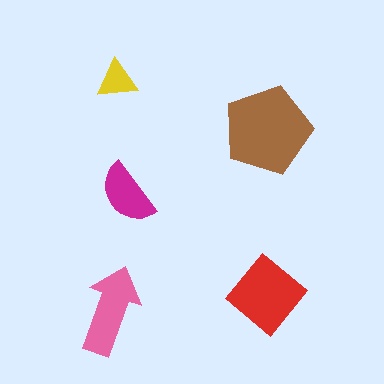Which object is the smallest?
The yellow triangle.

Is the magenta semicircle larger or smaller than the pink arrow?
Smaller.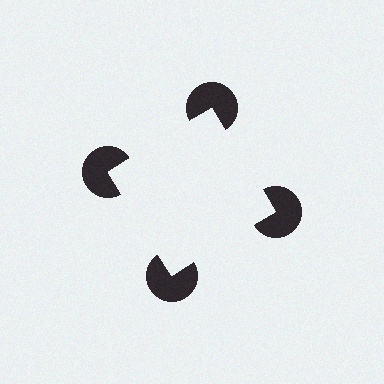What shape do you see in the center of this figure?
An illusory square — its edges are inferred from the aligned wedge cuts in the pac-man discs, not physically drawn.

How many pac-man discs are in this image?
There are 4 — one at each vertex of the illusory square.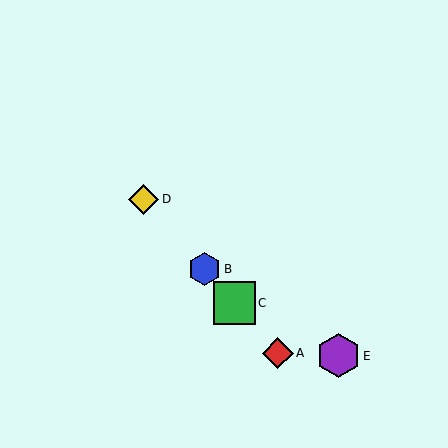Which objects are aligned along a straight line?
Objects A, B, C, D are aligned along a straight line.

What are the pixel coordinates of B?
Object B is at (204, 269).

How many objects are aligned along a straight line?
4 objects (A, B, C, D) are aligned along a straight line.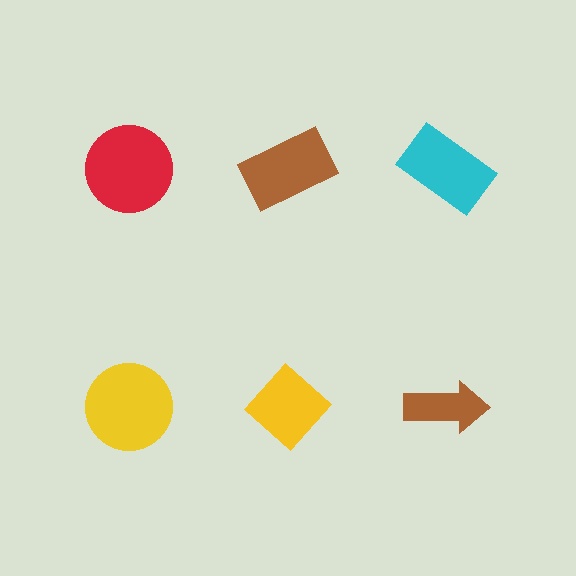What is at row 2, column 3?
A brown arrow.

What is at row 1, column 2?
A brown rectangle.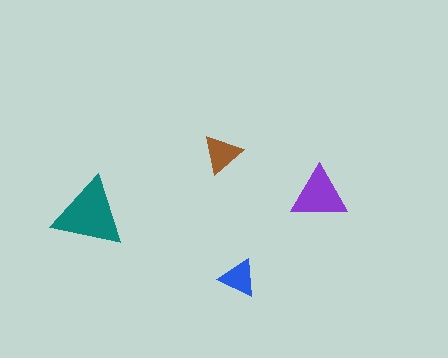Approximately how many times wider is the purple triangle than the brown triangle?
About 1.5 times wider.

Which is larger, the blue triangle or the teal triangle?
The teal one.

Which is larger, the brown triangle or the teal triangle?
The teal one.